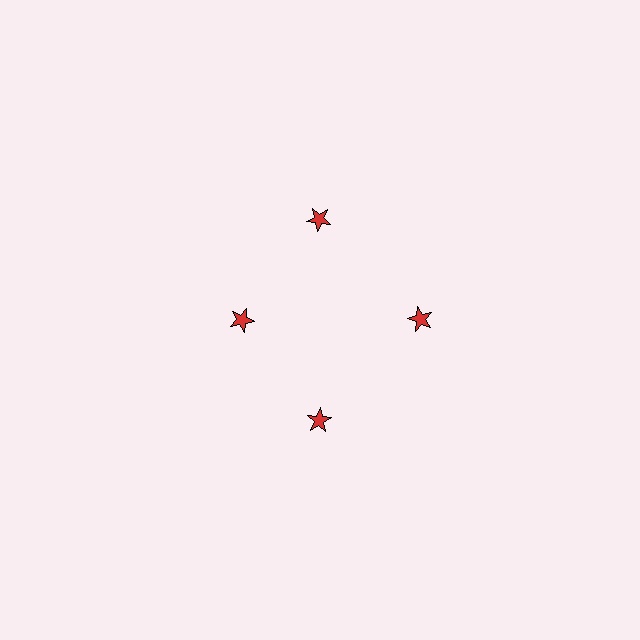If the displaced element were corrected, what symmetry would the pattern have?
It would have 4-fold rotational symmetry — the pattern would map onto itself every 90 degrees.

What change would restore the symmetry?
The symmetry would be restored by moving it outward, back onto the ring so that all 4 stars sit at equal angles and equal distance from the center.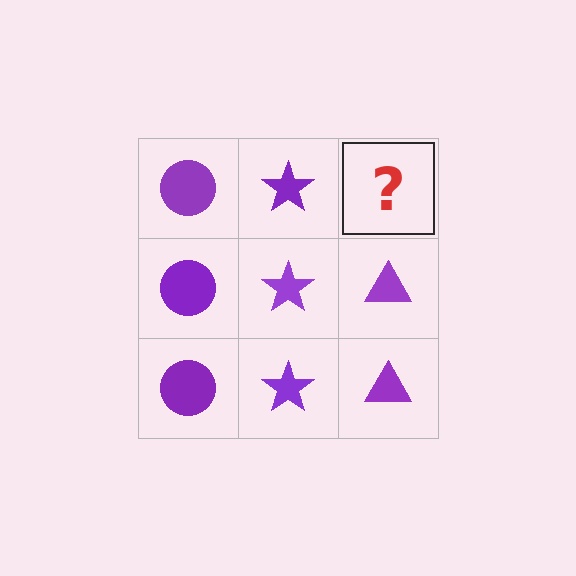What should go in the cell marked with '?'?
The missing cell should contain a purple triangle.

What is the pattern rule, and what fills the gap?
The rule is that each column has a consistent shape. The gap should be filled with a purple triangle.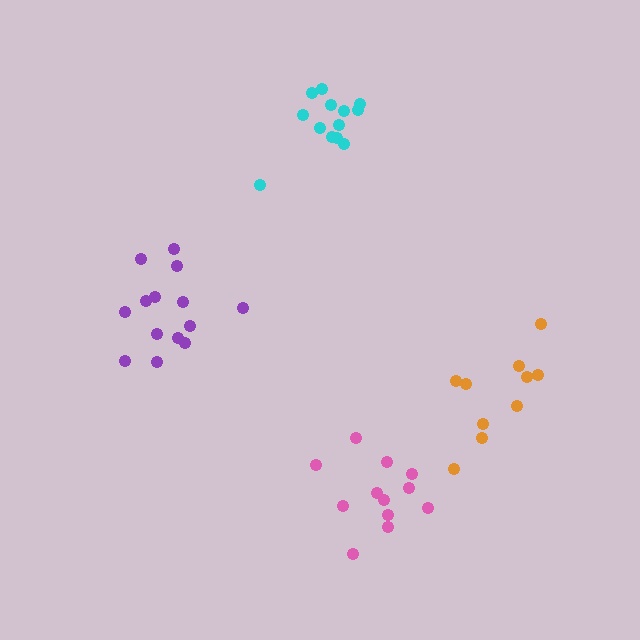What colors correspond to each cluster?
The clusters are colored: pink, cyan, orange, purple.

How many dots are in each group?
Group 1: 12 dots, Group 2: 13 dots, Group 3: 10 dots, Group 4: 14 dots (49 total).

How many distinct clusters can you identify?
There are 4 distinct clusters.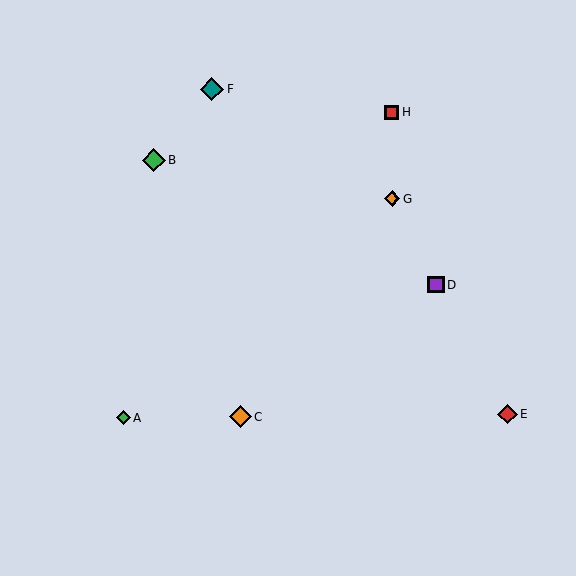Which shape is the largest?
The teal diamond (labeled F) is the largest.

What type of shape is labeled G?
Shape G is an orange diamond.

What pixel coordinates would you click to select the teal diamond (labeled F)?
Click at (212, 89) to select the teal diamond F.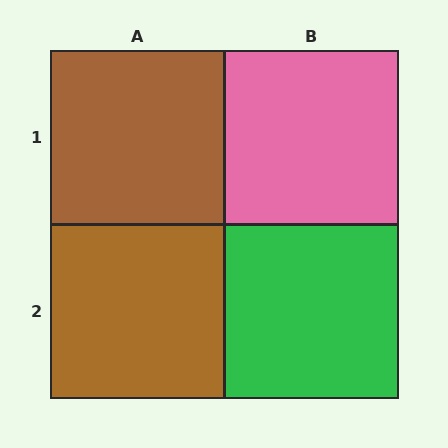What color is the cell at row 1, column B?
Pink.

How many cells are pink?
1 cell is pink.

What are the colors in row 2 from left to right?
Brown, green.